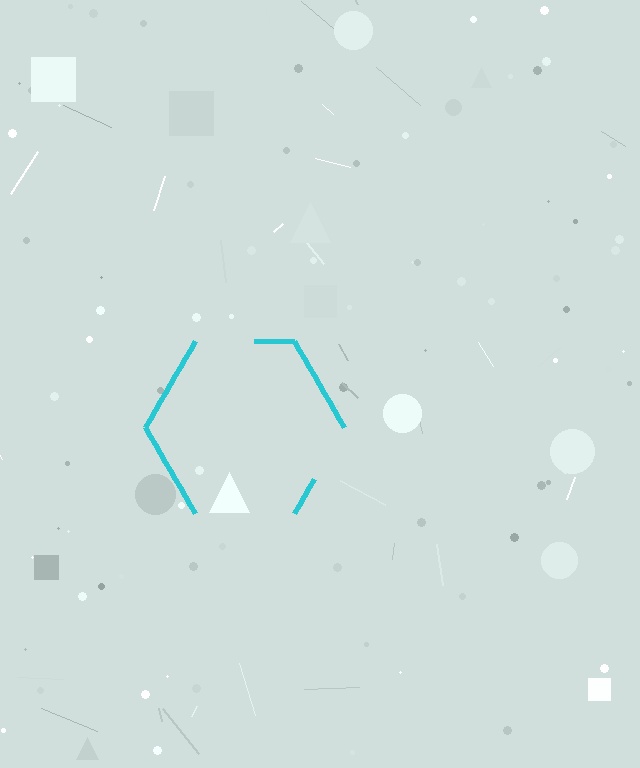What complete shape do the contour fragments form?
The contour fragments form a hexagon.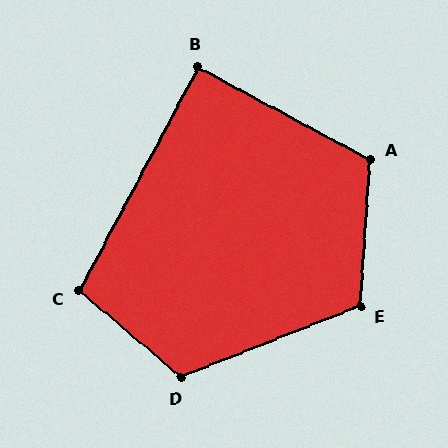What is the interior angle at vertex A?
Approximately 115 degrees (obtuse).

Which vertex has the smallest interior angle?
B, at approximately 90 degrees.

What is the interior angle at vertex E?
Approximately 115 degrees (obtuse).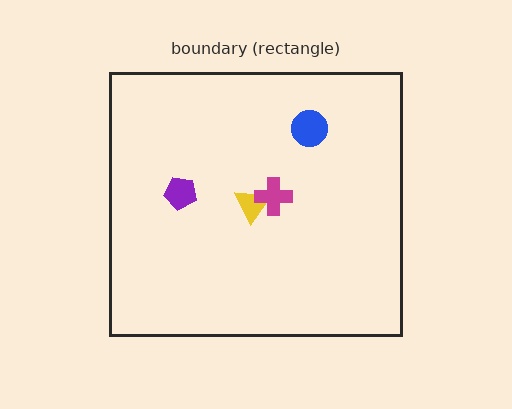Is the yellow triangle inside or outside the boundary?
Inside.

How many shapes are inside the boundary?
4 inside, 0 outside.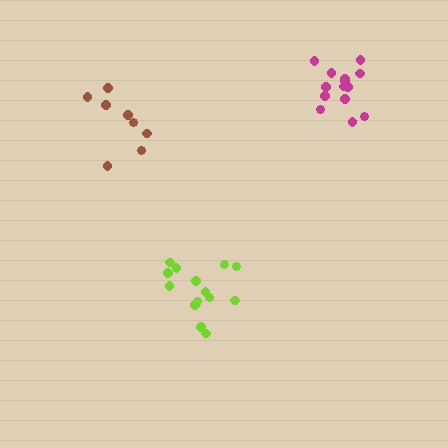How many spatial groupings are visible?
There are 3 spatial groupings.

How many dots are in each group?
Group 1: 14 dots, Group 2: 8 dots, Group 3: 14 dots (36 total).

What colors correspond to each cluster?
The clusters are colored: lime, brown, magenta.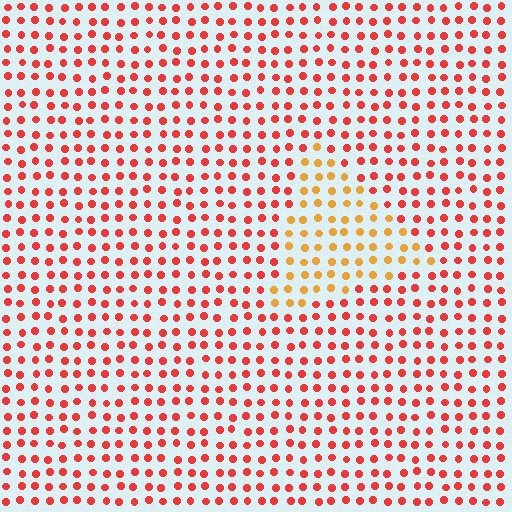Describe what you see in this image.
The image is filled with small red elements in a uniform arrangement. A triangle-shaped region is visible where the elements are tinted to a slightly different hue, forming a subtle color boundary.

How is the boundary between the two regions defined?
The boundary is defined purely by a slight shift in hue (about 38 degrees). Spacing, size, and orientation are identical on both sides.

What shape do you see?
I see a triangle.